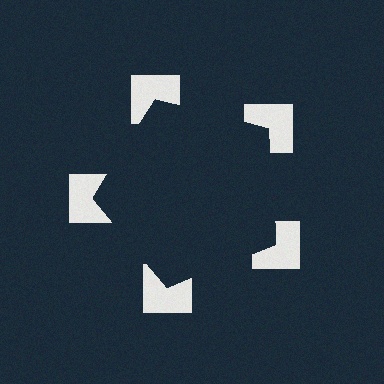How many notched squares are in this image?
There are 5 — one at each vertex of the illusory pentagon.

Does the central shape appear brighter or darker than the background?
It typically appears slightly darker than the background, even though no actual brightness change is drawn.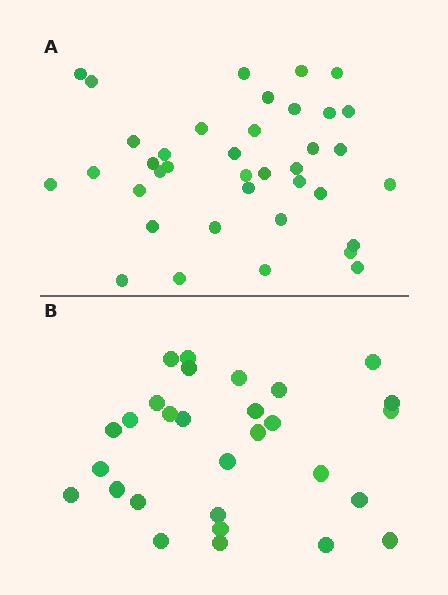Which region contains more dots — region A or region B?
Region A (the top region) has more dots.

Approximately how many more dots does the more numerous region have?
Region A has roughly 8 or so more dots than region B.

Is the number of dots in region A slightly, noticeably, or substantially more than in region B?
Region A has noticeably more, but not dramatically so. The ratio is roughly 1.3 to 1.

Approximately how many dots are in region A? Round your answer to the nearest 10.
About 40 dots. (The exact count is 38, which rounds to 40.)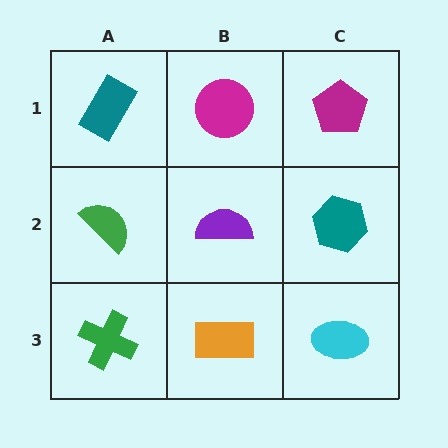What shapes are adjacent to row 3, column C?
A teal hexagon (row 2, column C), an orange rectangle (row 3, column B).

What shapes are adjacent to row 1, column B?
A purple semicircle (row 2, column B), a teal rectangle (row 1, column A), a magenta pentagon (row 1, column C).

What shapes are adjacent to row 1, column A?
A green semicircle (row 2, column A), a magenta circle (row 1, column B).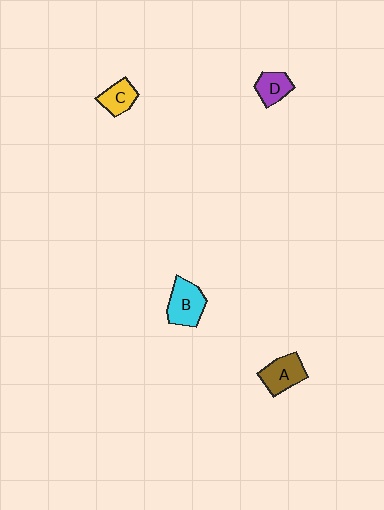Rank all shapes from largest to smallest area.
From largest to smallest: B (cyan), A (brown), C (yellow), D (purple).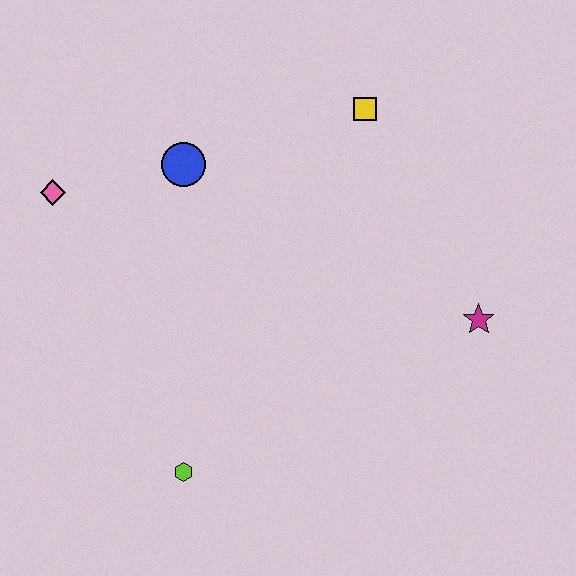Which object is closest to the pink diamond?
The blue circle is closest to the pink diamond.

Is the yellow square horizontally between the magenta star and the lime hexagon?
Yes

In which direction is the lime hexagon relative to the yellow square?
The lime hexagon is below the yellow square.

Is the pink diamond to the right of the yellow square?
No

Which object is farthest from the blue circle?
The magenta star is farthest from the blue circle.